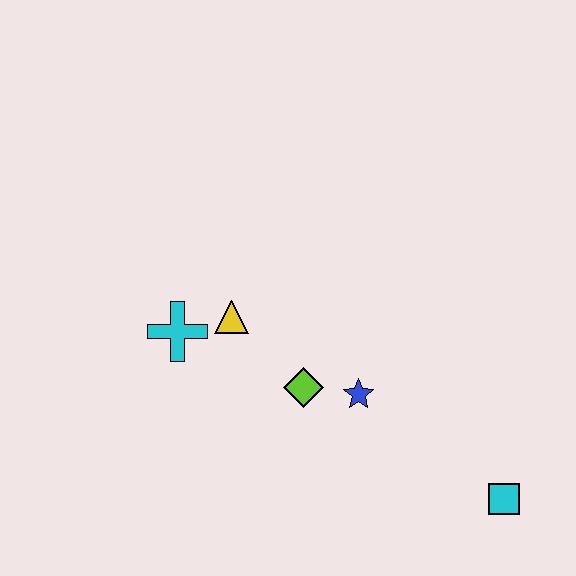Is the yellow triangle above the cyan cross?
Yes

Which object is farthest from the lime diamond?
The cyan square is farthest from the lime diamond.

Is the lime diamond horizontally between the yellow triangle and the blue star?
Yes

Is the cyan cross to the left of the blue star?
Yes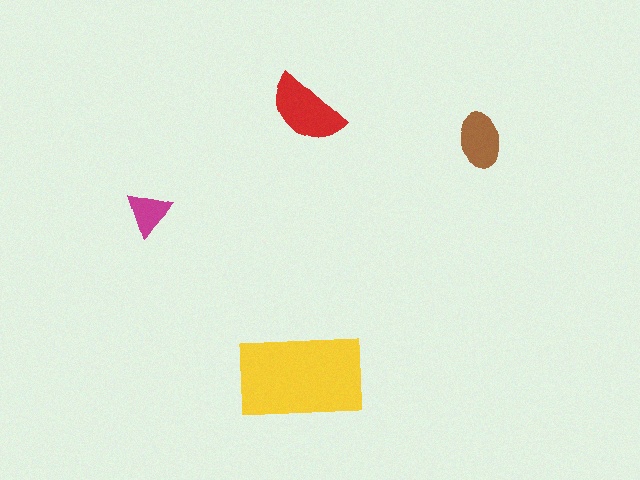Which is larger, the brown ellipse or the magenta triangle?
The brown ellipse.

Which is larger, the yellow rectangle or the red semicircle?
The yellow rectangle.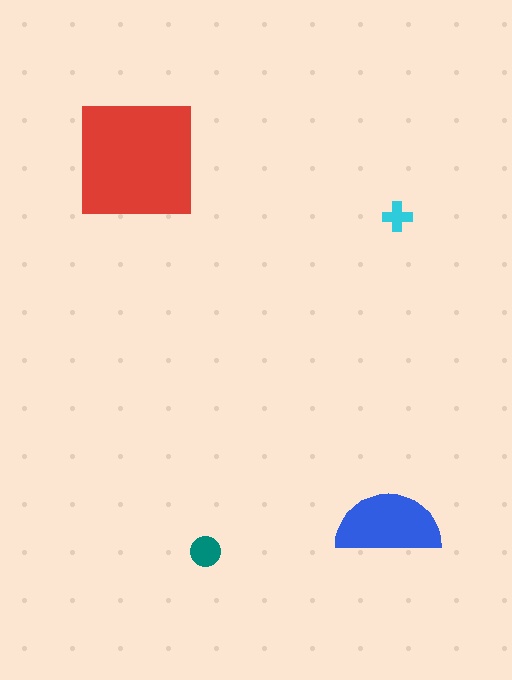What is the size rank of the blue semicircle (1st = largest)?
2nd.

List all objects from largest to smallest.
The red square, the blue semicircle, the teal circle, the cyan cross.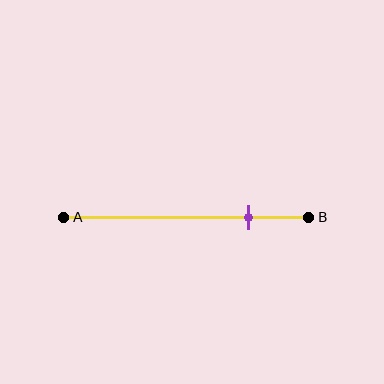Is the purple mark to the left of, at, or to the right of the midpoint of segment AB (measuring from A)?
The purple mark is to the right of the midpoint of segment AB.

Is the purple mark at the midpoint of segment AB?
No, the mark is at about 75% from A, not at the 50% midpoint.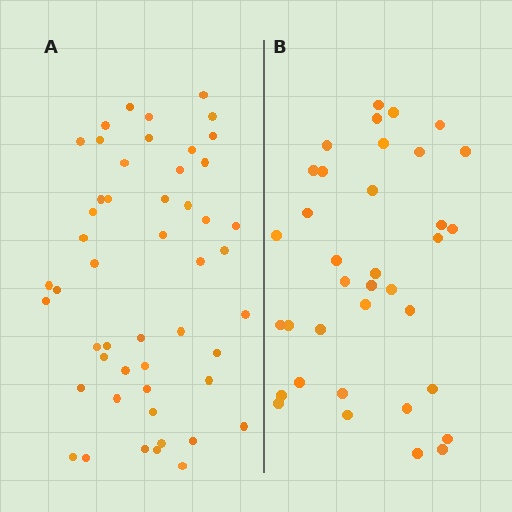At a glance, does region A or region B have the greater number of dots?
Region A (the left region) has more dots.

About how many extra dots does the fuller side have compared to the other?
Region A has approximately 15 more dots than region B.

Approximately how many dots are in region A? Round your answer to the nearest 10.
About 50 dots.